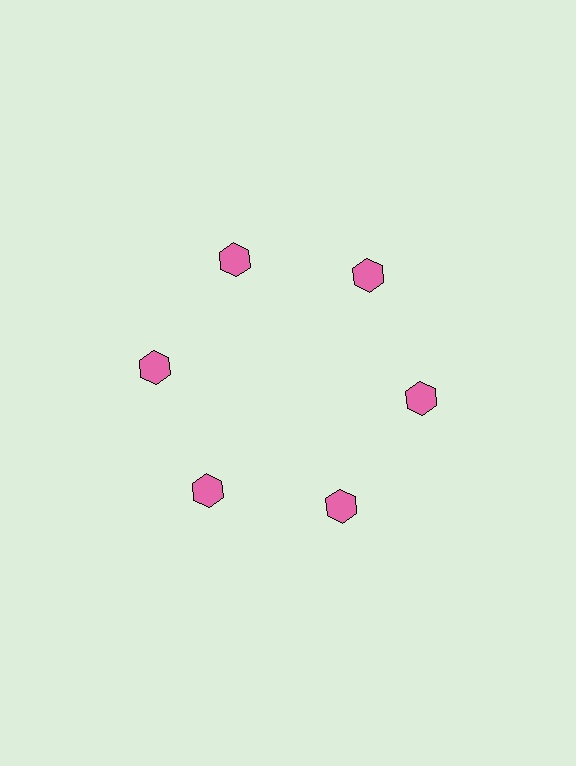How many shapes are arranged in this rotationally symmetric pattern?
There are 6 shapes, arranged in 6 groups of 1.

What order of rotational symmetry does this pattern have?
This pattern has 6-fold rotational symmetry.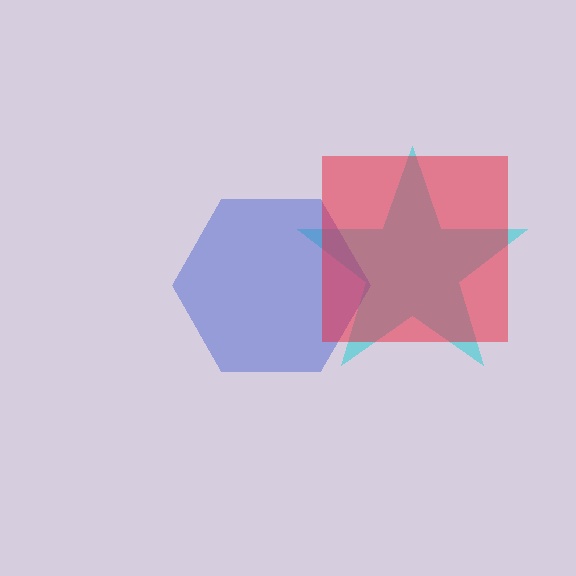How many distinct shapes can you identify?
There are 3 distinct shapes: a cyan star, a blue hexagon, a red square.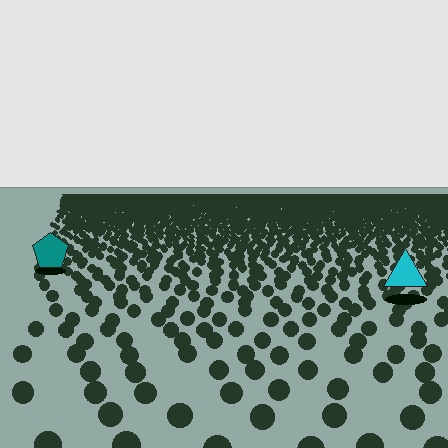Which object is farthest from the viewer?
The teal pentagon is farthest from the viewer. It appears smaller and the ground texture around it is denser.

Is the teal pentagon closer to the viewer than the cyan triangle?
No. The cyan triangle is closer — you can tell from the texture gradient: the ground texture is coarser near it.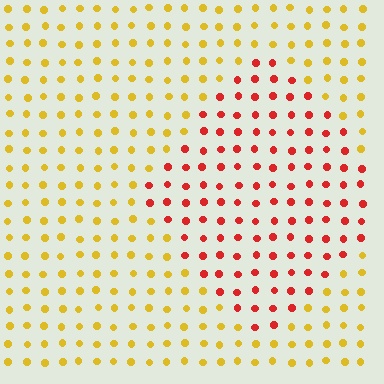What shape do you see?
I see a diamond.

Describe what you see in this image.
The image is filled with small yellow elements in a uniform arrangement. A diamond-shaped region is visible where the elements are tinted to a slightly different hue, forming a subtle color boundary.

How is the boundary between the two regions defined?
The boundary is defined purely by a slight shift in hue (about 51 degrees). Spacing, size, and orientation are identical on both sides.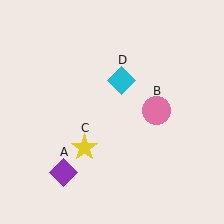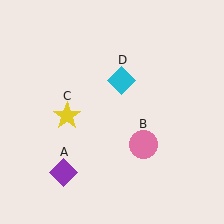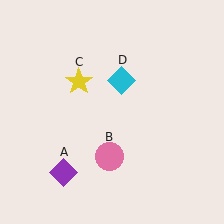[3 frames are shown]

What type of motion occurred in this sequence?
The pink circle (object B), yellow star (object C) rotated clockwise around the center of the scene.